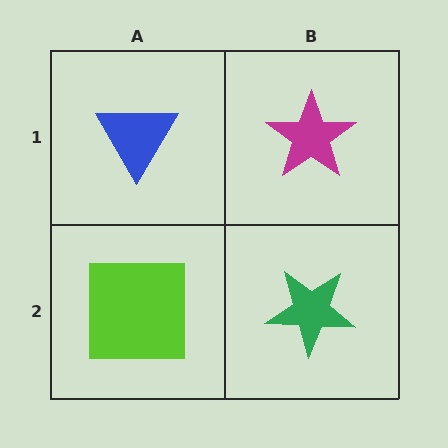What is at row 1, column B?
A magenta star.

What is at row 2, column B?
A green star.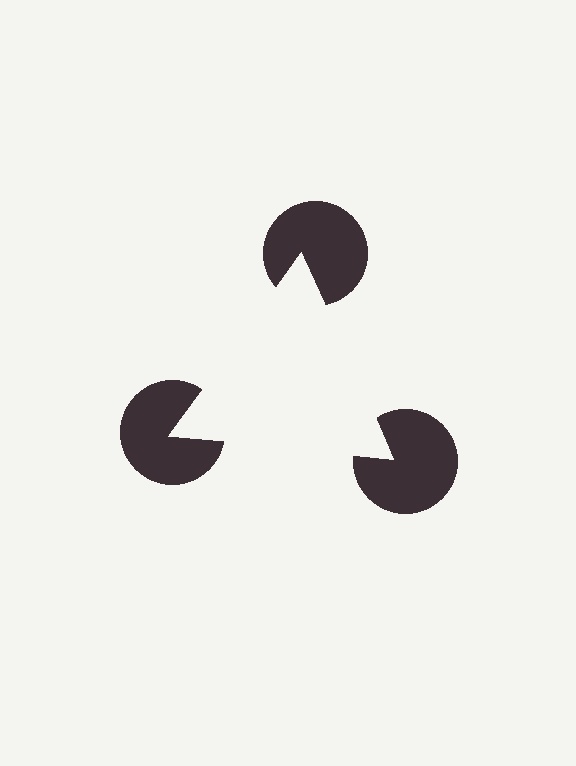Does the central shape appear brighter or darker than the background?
It typically appears slightly brighter than the background, even though no actual brightness change is drawn.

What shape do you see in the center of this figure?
An illusory triangle — its edges are inferred from the aligned wedge cuts in the pac-man discs, not physically drawn.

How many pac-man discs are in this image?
There are 3 — one at each vertex of the illusory triangle.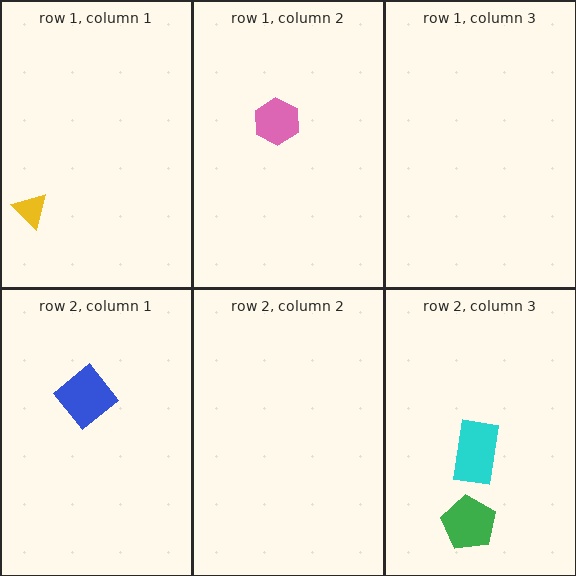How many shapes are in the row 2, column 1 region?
1.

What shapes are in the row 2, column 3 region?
The cyan rectangle, the green pentagon.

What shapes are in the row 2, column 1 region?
The blue diamond.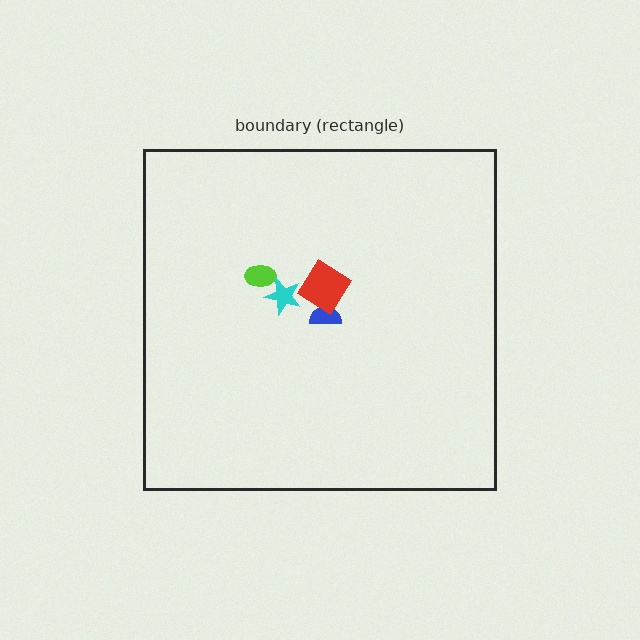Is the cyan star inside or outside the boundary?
Inside.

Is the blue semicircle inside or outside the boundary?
Inside.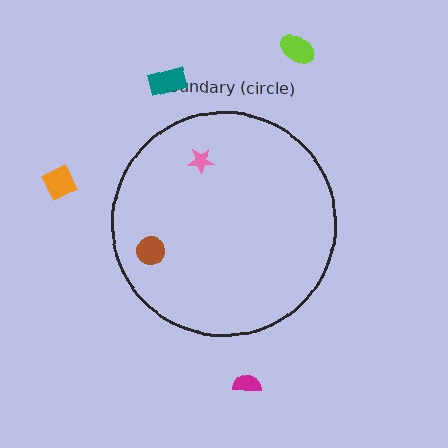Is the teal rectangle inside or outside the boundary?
Outside.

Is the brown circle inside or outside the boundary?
Inside.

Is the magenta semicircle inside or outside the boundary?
Outside.